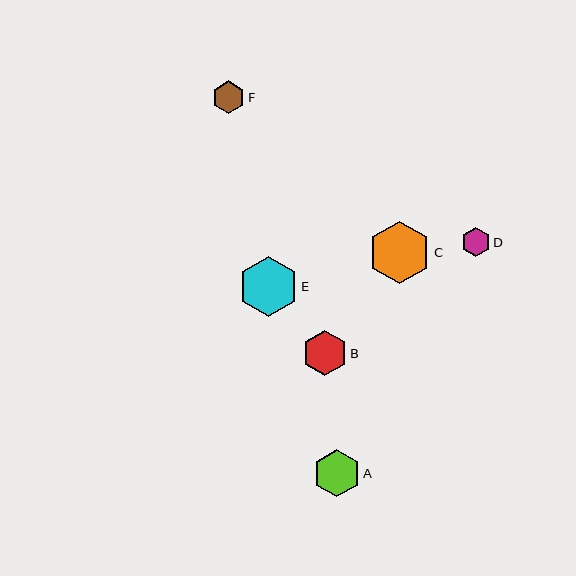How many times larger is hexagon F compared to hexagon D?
Hexagon F is approximately 1.1 times the size of hexagon D.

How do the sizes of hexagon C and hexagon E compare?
Hexagon C and hexagon E are approximately the same size.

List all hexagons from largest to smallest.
From largest to smallest: C, E, A, B, F, D.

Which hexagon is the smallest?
Hexagon D is the smallest with a size of approximately 29 pixels.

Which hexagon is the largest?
Hexagon C is the largest with a size of approximately 63 pixels.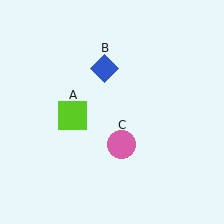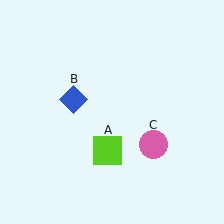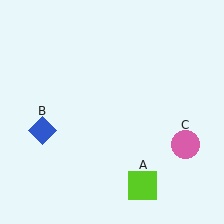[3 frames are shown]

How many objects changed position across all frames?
3 objects changed position: lime square (object A), blue diamond (object B), pink circle (object C).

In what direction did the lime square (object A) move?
The lime square (object A) moved down and to the right.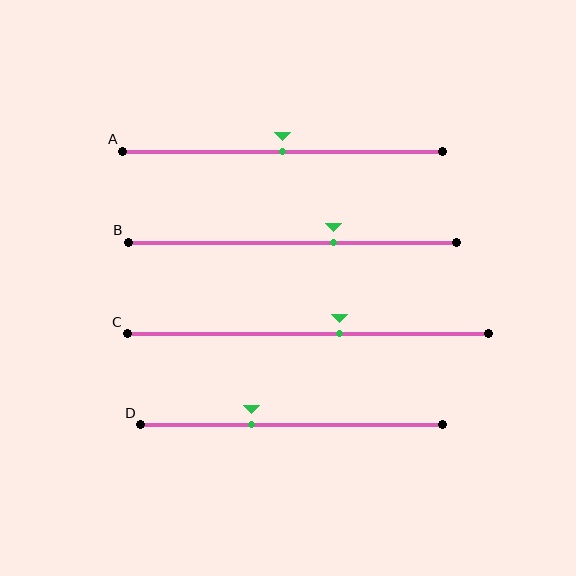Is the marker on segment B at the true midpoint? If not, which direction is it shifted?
No, the marker on segment B is shifted to the right by about 13% of the segment length.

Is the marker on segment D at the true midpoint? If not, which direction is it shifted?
No, the marker on segment D is shifted to the left by about 13% of the segment length.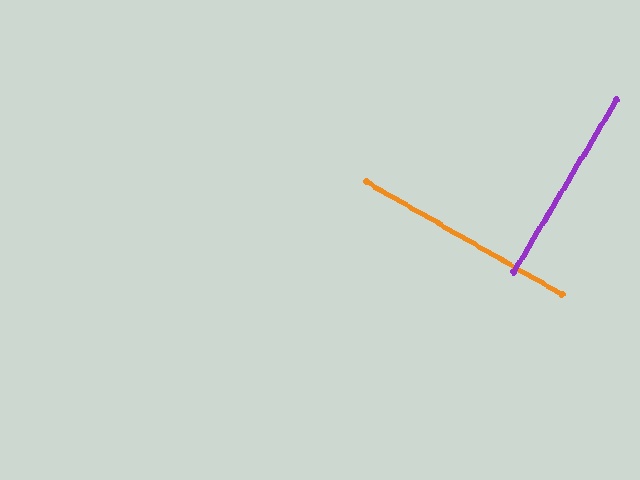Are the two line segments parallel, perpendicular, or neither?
Perpendicular — they meet at approximately 89°.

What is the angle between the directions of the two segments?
Approximately 89 degrees.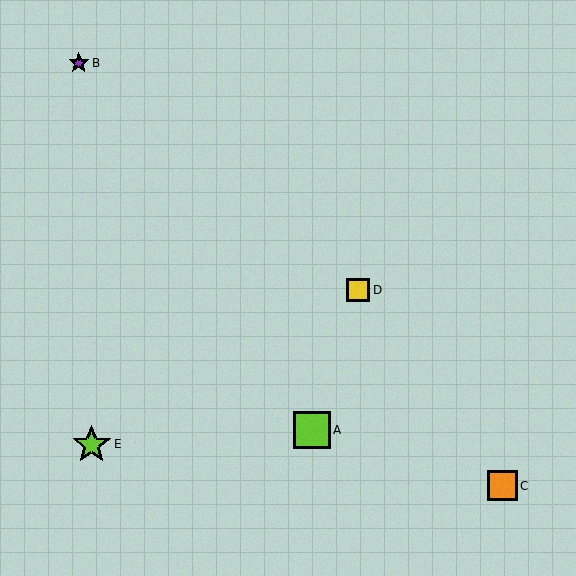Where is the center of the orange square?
The center of the orange square is at (503, 486).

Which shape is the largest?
The lime star (labeled E) is the largest.